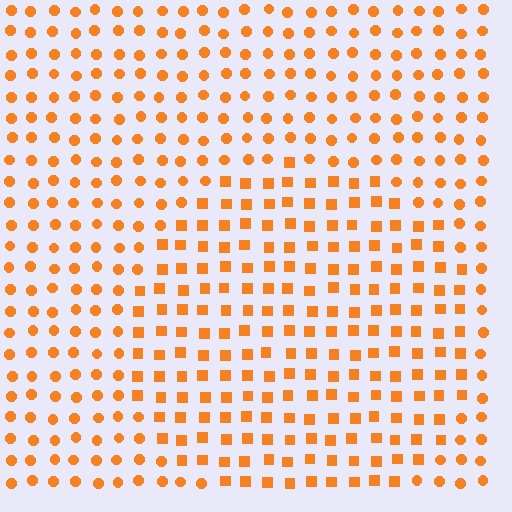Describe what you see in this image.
The image is filled with small orange elements arranged in a uniform grid. A circle-shaped region contains squares, while the surrounding area contains circles. The boundary is defined purely by the change in element shape.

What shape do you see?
I see a circle.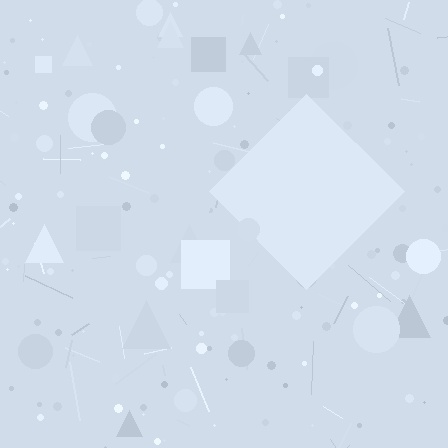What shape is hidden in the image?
A diamond is hidden in the image.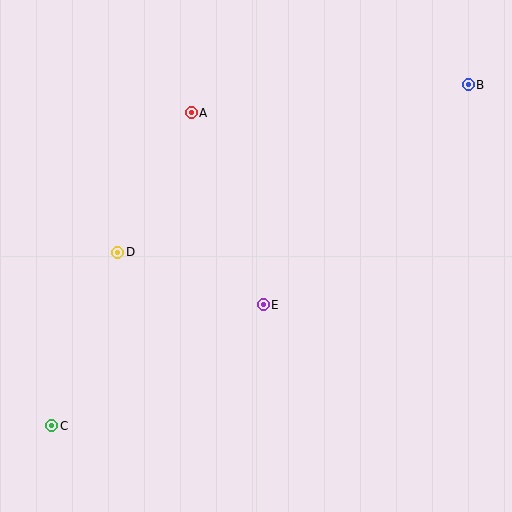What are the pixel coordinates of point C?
Point C is at (52, 426).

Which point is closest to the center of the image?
Point E at (263, 305) is closest to the center.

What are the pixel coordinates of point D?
Point D is at (117, 252).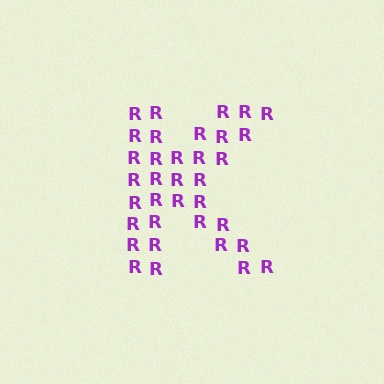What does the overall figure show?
The overall figure shows the letter K.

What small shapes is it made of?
It is made of small letter R's.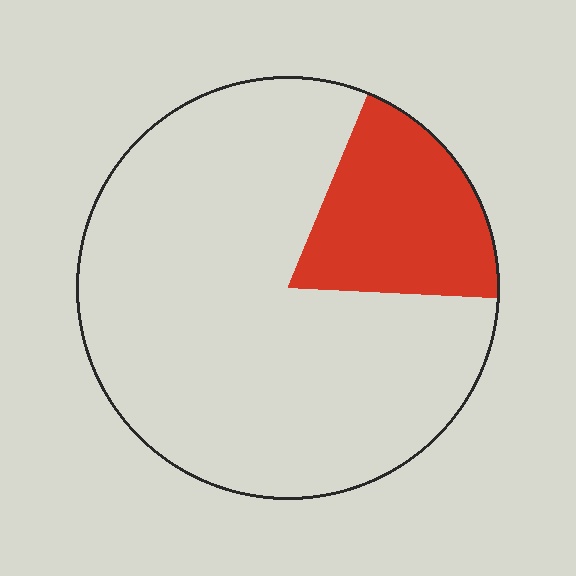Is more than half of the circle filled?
No.